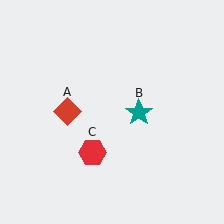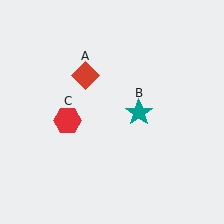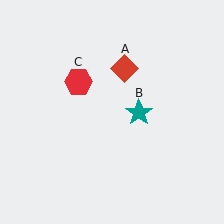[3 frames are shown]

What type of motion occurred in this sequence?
The red diamond (object A), red hexagon (object C) rotated clockwise around the center of the scene.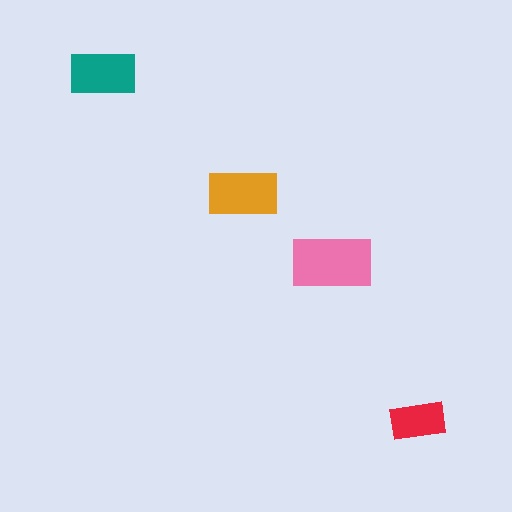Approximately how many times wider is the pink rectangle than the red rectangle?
About 1.5 times wider.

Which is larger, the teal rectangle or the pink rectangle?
The pink one.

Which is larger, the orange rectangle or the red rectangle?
The orange one.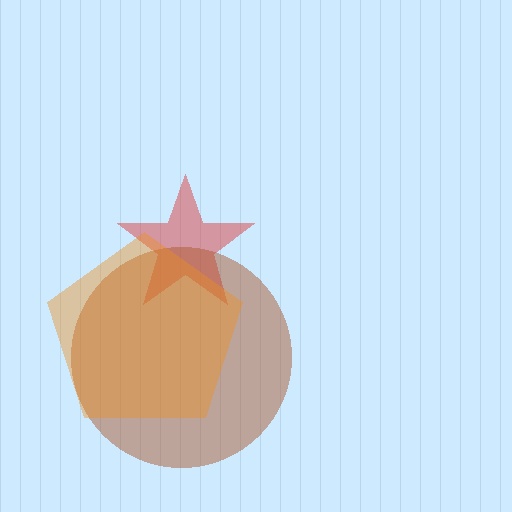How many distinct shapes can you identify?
There are 3 distinct shapes: a red star, a brown circle, an orange pentagon.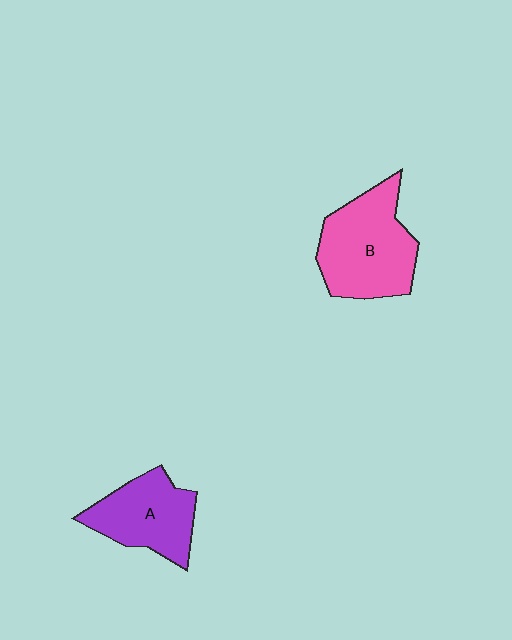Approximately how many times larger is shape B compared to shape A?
Approximately 1.3 times.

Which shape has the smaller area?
Shape A (purple).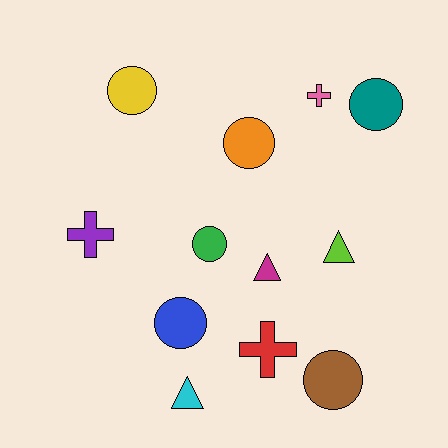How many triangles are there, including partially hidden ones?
There are 3 triangles.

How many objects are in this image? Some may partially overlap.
There are 12 objects.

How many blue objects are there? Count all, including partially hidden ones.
There is 1 blue object.